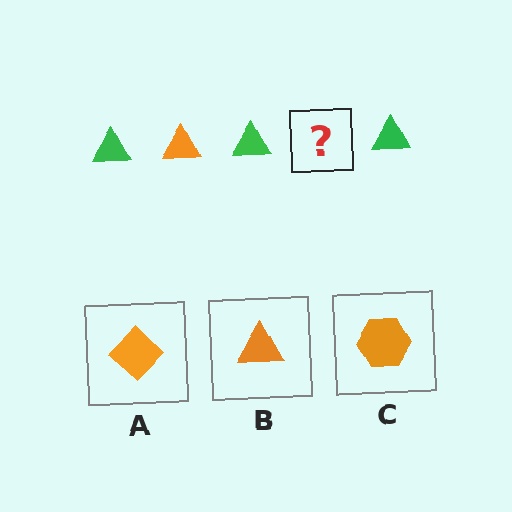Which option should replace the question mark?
Option B.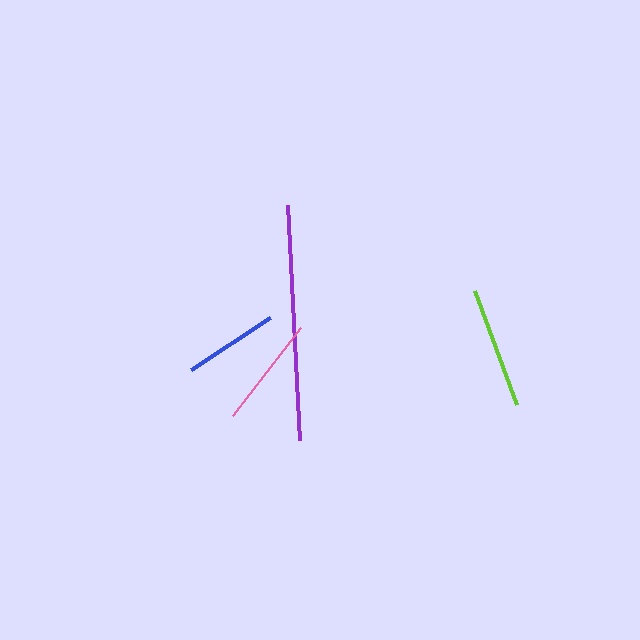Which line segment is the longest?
The purple line is the longest at approximately 235 pixels.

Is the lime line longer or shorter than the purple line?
The purple line is longer than the lime line.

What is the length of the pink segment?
The pink segment is approximately 111 pixels long.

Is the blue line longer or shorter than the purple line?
The purple line is longer than the blue line.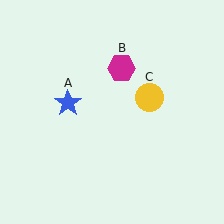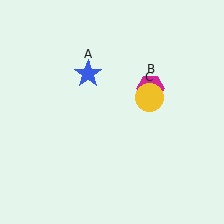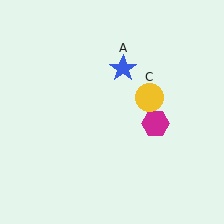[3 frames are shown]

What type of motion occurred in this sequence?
The blue star (object A), magenta hexagon (object B) rotated clockwise around the center of the scene.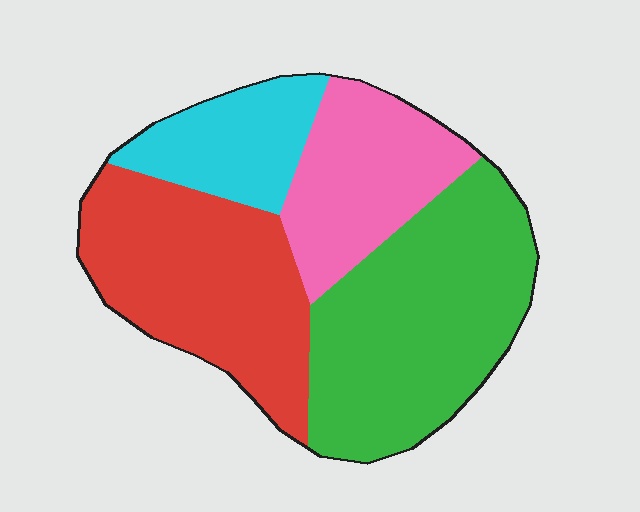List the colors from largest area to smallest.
From largest to smallest: green, red, pink, cyan.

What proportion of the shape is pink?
Pink covers about 20% of the shape.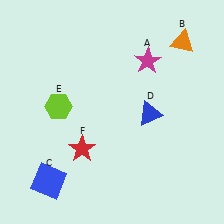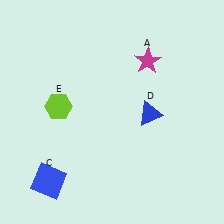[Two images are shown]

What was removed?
The orange triangle (B), the red star (F) were removed in Image 2.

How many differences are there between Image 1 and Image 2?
There are 2 differences between the two images.